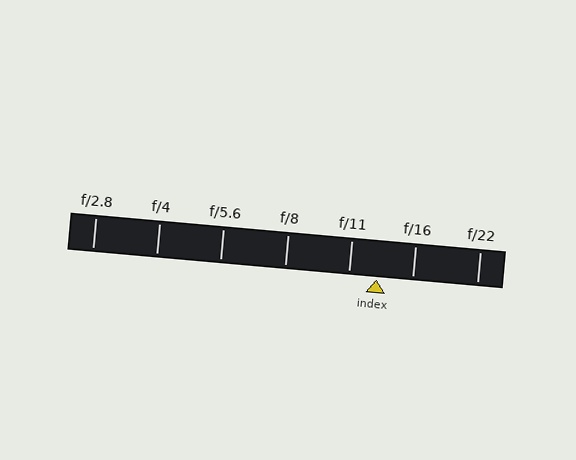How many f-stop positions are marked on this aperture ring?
There are 7 f-stop positions marked.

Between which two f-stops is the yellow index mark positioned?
The index mark is between f/11 and f/16.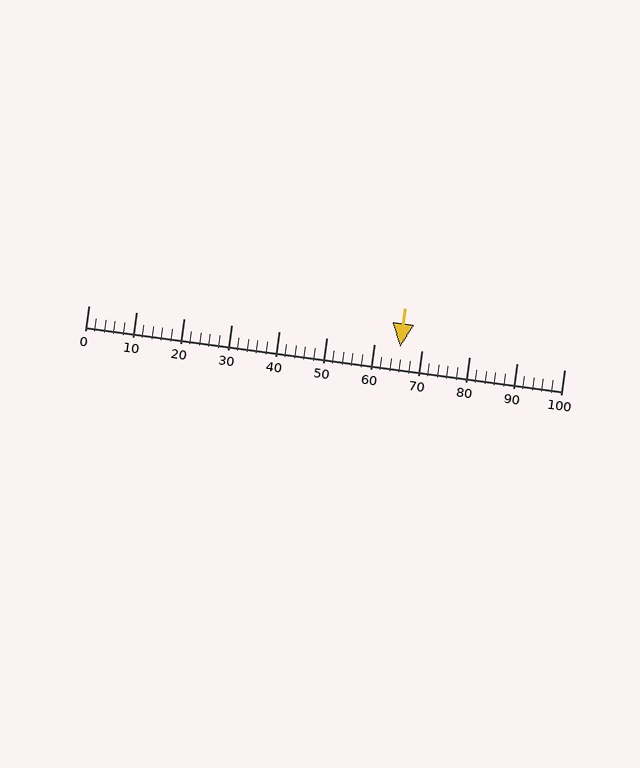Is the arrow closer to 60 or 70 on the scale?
The arrow is closer to 70.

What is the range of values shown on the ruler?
The ruler shows values from 0 to 100.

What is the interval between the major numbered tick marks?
The major tick marks are spaced 10 units apart.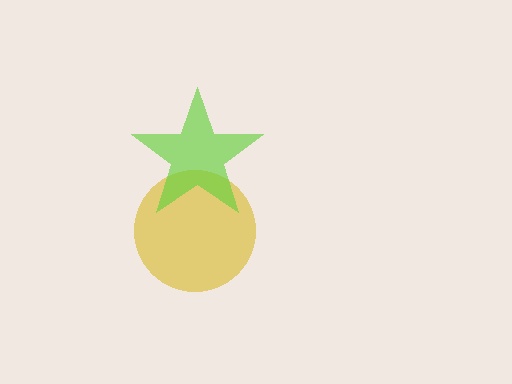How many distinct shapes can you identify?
There are 2 distinct shapes: a yellow circle, a lime star.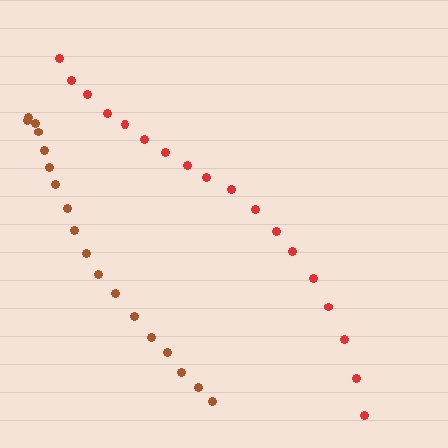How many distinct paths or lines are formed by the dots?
There are 2 distinct paths.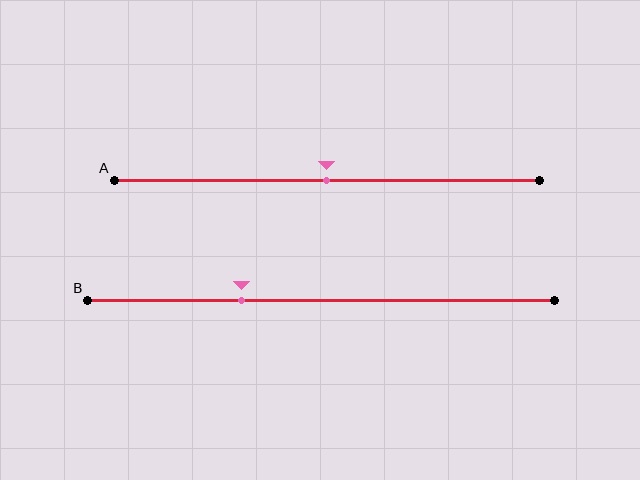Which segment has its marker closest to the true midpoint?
Segment A has its marker closest to the true midpoint.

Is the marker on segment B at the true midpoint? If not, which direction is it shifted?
No, the marker on segment B is shifted to the left by about 17% of the segment length.